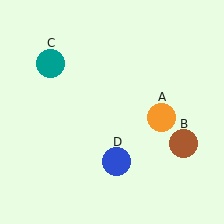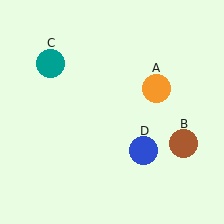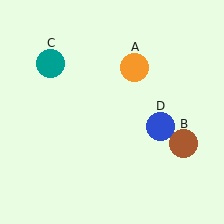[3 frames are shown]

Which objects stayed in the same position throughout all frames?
Brown circle (object B) and teal circle (object C) remained stationary.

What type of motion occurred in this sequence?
The orange circle (object A), blue circle (object D) rotated counterclockwise around the center of the scene.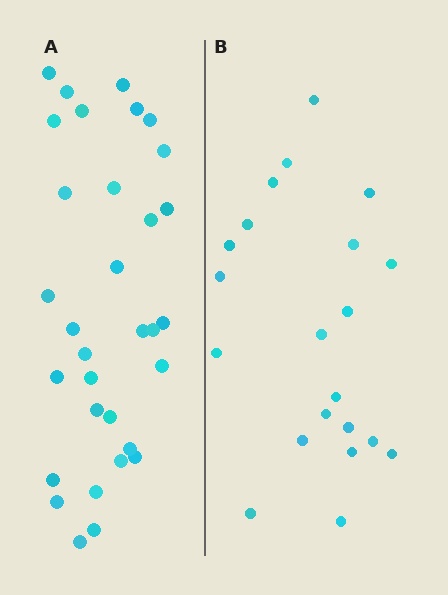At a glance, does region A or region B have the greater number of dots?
Region A (the left region) has more dots.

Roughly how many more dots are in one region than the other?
Region A has roughly 12 or so more dots than region B.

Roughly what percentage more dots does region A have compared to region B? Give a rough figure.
About 50% more.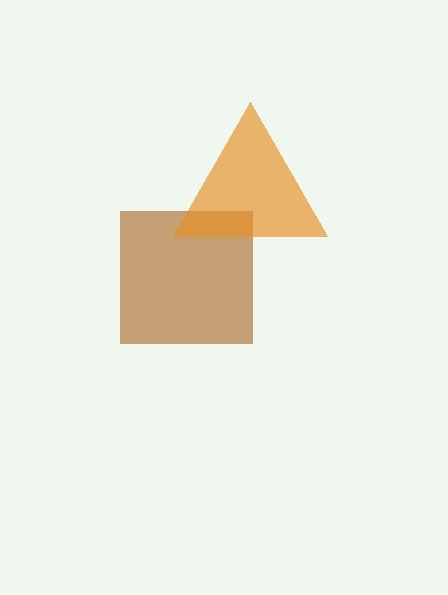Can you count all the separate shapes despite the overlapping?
Yes, there are 2 separate shapes.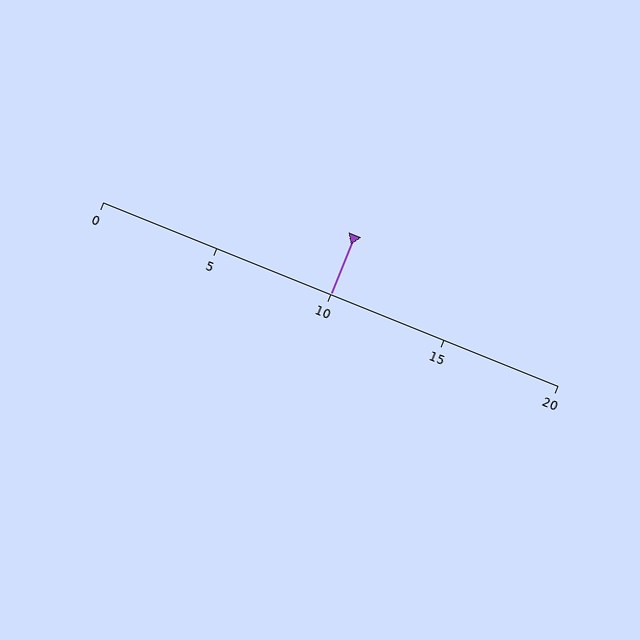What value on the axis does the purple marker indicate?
The marker indicates approximately 10.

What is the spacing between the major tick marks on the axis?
The major ticks are spaced 5 apart.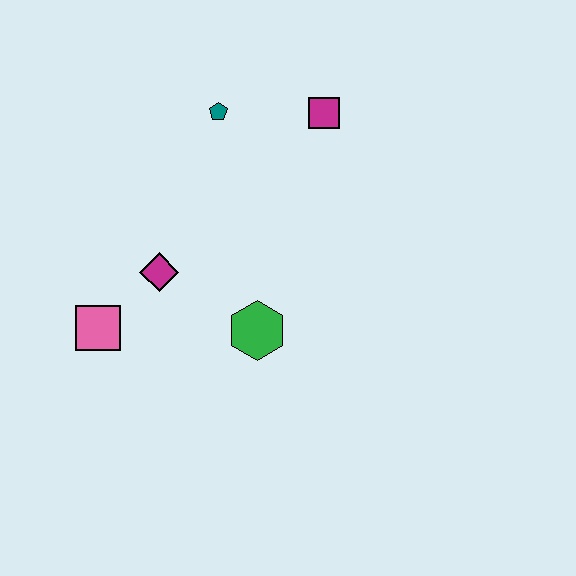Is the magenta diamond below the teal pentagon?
Yes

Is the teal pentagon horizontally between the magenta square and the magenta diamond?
Yes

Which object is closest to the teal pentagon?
The magenta square is closest to the teal pentagon.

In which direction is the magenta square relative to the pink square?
The magenta square is to the right of the pink square.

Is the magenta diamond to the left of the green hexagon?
Yes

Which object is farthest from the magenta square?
The pink square is farthest from the magenta square.